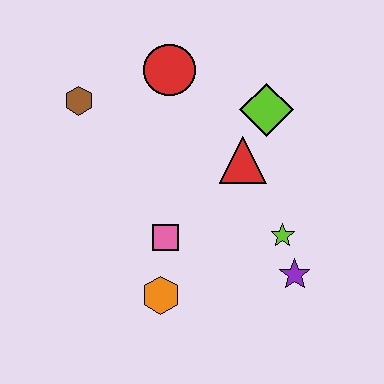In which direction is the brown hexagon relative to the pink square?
The brown hexagon is above the pink square.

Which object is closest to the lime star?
The purple star is closest to the lime star.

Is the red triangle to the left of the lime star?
Yes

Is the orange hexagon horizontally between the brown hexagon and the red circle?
Yes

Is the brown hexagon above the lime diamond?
Yes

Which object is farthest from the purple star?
The brown hexagon is farthest from the purple star.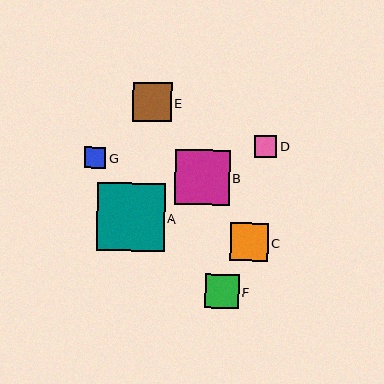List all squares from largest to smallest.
From largest to smallest: A, B, E, C, F, D, G.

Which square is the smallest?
Square G is the smallest with a size of approximately 22 pixels.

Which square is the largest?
Square A is the largest with a size of approximately 68 pixels.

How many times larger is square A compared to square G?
Square A is approximately 3.1 times the size of square G.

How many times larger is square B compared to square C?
Square B is approximately 1.4 times the size of square C.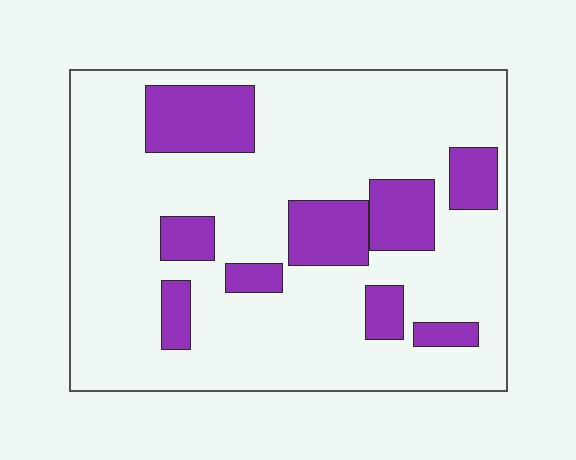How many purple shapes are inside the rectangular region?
9.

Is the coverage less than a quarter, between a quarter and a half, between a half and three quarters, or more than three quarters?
Less than a quarter.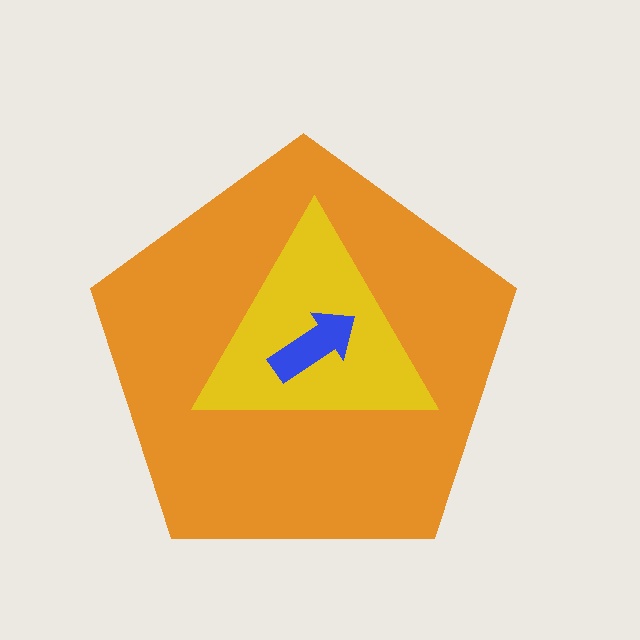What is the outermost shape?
The orange pentagon.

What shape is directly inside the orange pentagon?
The yellow triangle.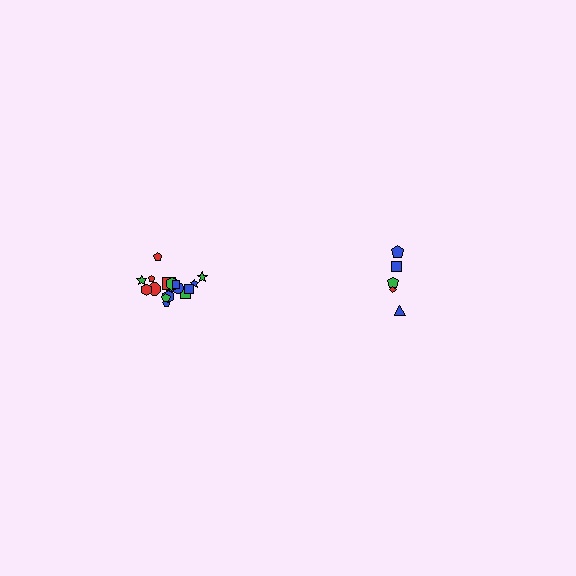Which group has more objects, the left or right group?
The left group.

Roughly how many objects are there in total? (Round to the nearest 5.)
Roughly 25 objects in total.